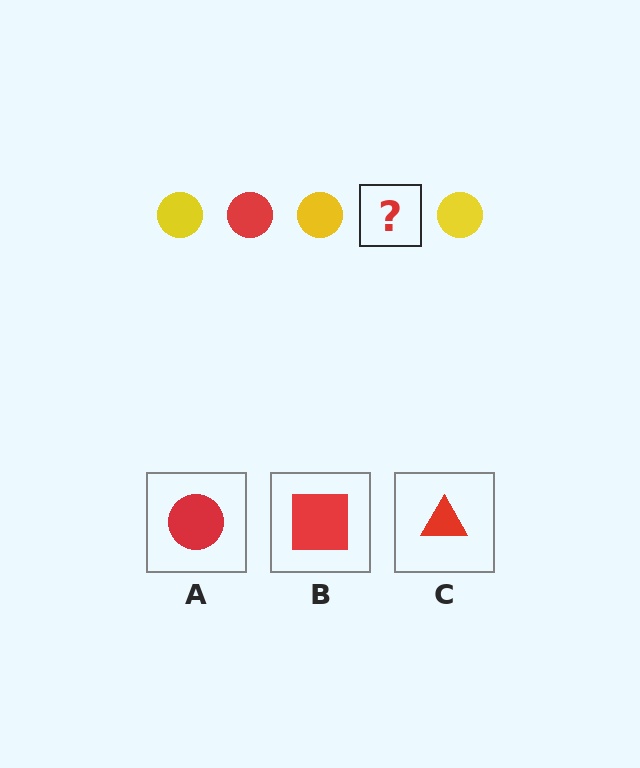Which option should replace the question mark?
Option A.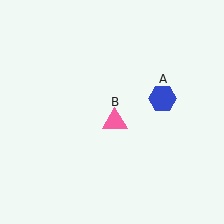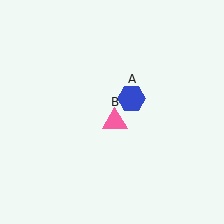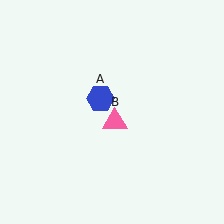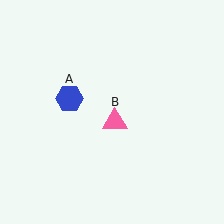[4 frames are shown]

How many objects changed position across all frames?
1 object changed position: blue hexagon (object A).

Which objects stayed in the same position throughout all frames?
Pink triangle (object B) remained stationary.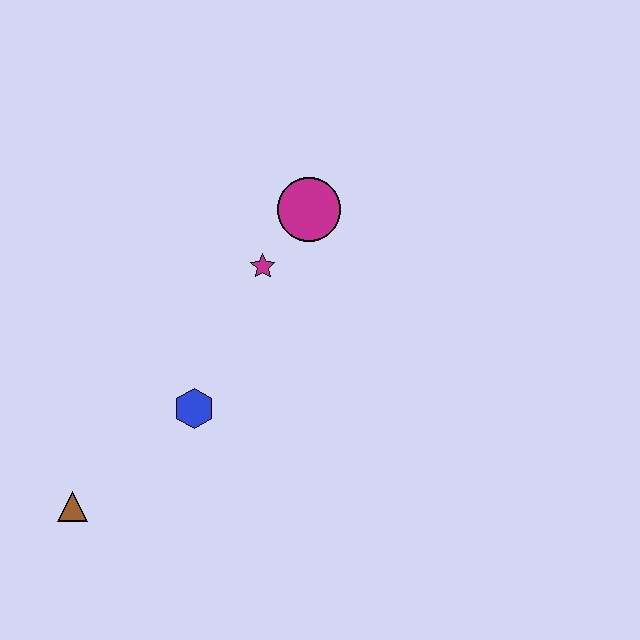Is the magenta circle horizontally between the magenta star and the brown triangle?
No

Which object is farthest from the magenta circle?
The brown triangle is farthest from the magenta circle.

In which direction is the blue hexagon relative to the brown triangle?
The blue hexagon is to the right of the brown triangle.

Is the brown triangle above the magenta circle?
No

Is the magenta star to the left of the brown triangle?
No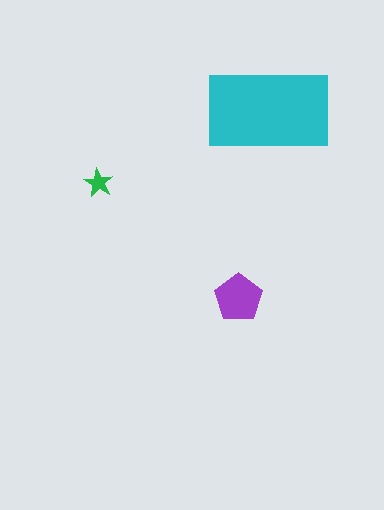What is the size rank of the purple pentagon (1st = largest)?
2nd.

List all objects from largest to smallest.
The cyan rectangle, the purple pentagon, the green star.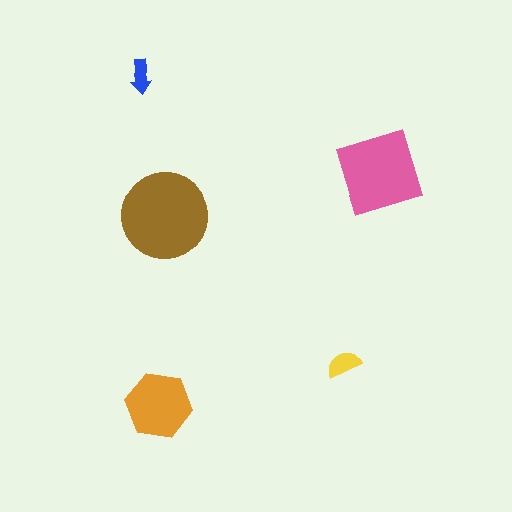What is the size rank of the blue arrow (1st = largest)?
5th.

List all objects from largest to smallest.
The brown circle, the pink square, the orange hexagon, the yellow semicircle, the blue arrow.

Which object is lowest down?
The orange hexagon is bottommost.